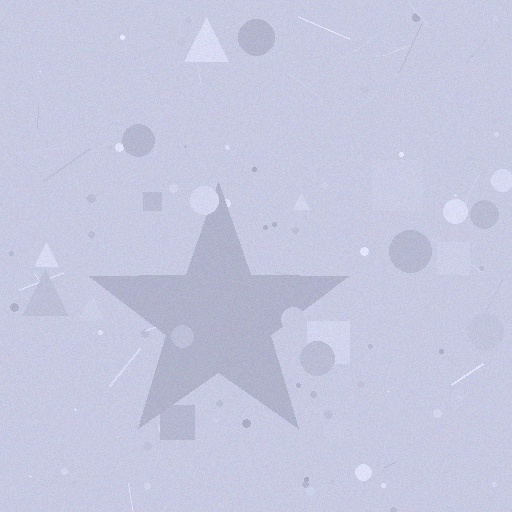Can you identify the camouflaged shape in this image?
The camouflaged shape is a star.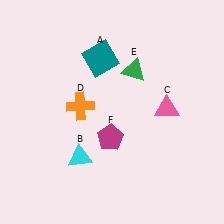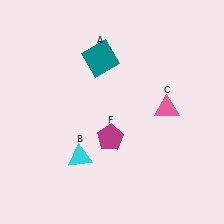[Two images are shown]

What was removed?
The green triangle (E), the orange cross (D) were removed in Image 2.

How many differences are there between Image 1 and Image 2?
There are 2 differences between the two images.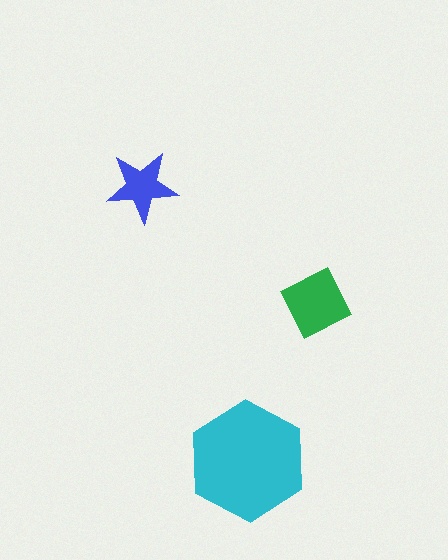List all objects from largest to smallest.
The cyan hexagon, the green diamond, the blue star.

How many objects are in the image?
There are 3 objects in the image.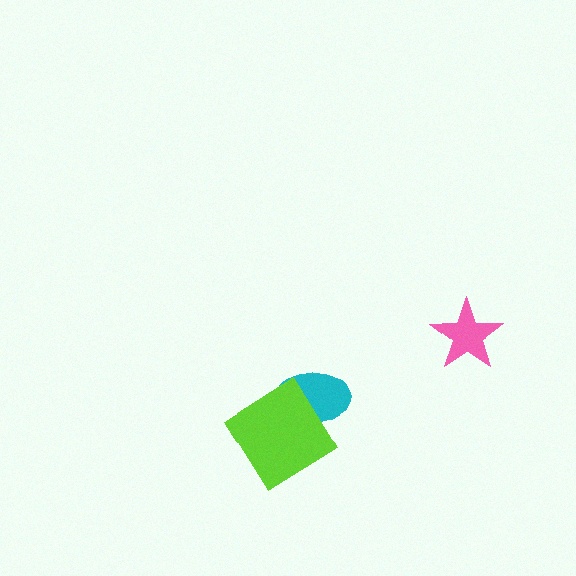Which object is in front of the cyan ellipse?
The lime diamond is in front of the cyan ellipse.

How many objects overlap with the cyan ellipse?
1 object overlaps with the cyan ellipse.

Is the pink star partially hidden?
No, no other shape covers it.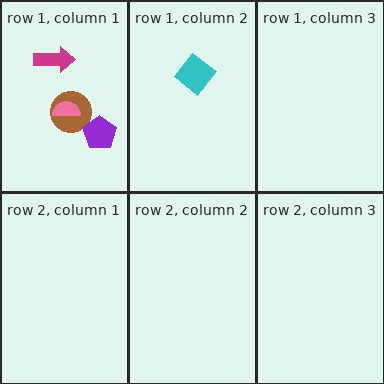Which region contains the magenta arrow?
The row 1, column 1 region.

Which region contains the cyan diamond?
The row 1, column 2 region.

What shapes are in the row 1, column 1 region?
The brown circle, the pink semicircle, the purple pentagon, the magenta arrow.